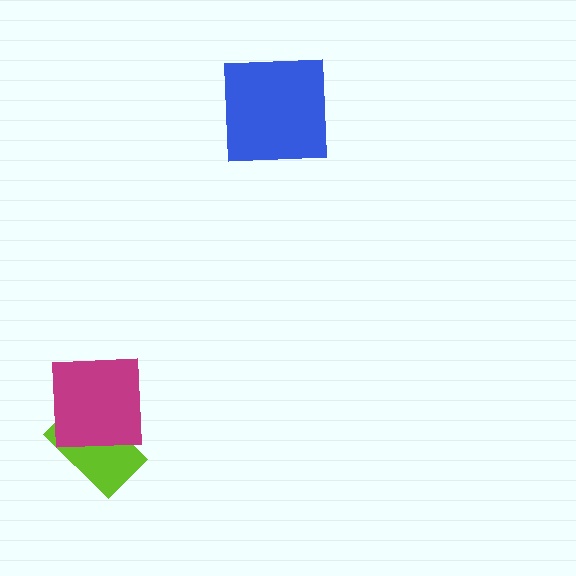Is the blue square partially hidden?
No, no other shape covers it.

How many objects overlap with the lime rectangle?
1 object overlaps with the lime rectangle.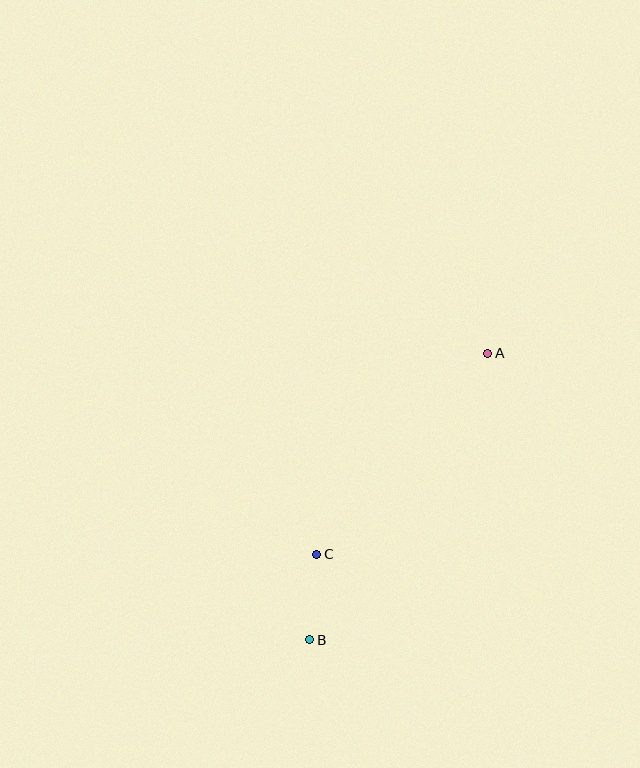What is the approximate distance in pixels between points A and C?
The distance between A and C is approximately 264 pixels.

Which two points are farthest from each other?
Points A and B are farthest from each other.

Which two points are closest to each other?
Points B and C are closest to each other.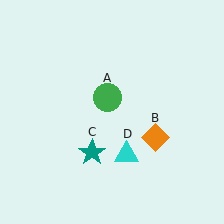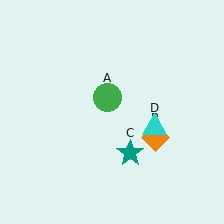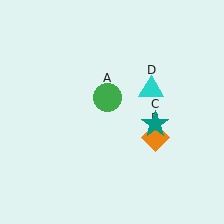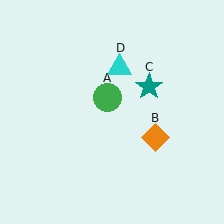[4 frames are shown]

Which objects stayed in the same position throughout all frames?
Green circle (object A) and orange diamond (object B) remained stationary.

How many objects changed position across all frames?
2 objects changed position: teal star (object C), cyan triangle (object D).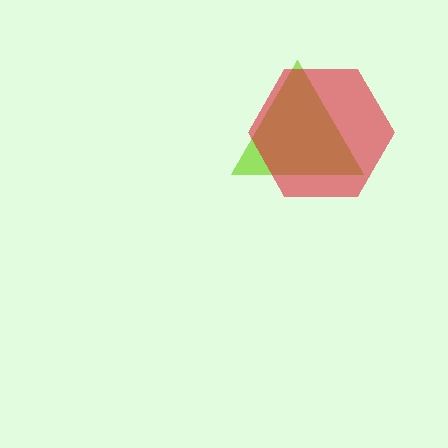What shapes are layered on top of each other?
The layered shapes are: a lime triangle, a red hexagon.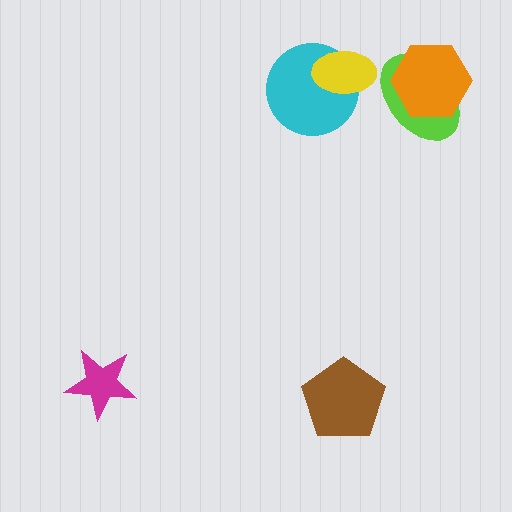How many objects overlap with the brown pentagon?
0 objects overlap with the brown pentagon.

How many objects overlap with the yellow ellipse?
1 object overlaps with the yellow ellipse.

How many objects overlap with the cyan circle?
1 object overlaps with the cyan circle.